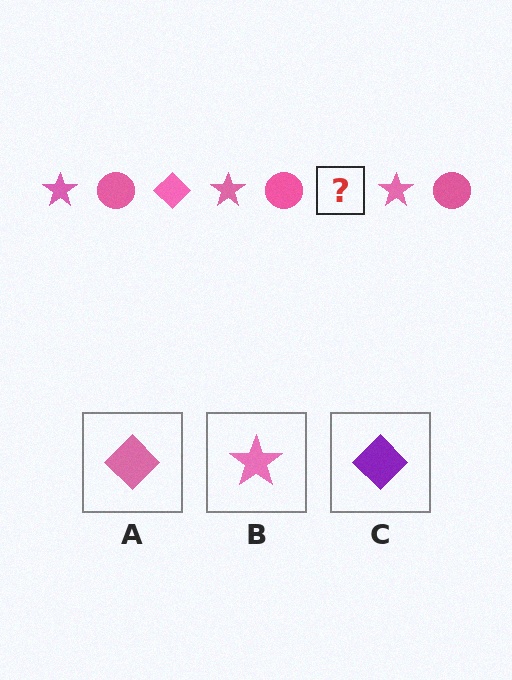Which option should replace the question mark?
Option A.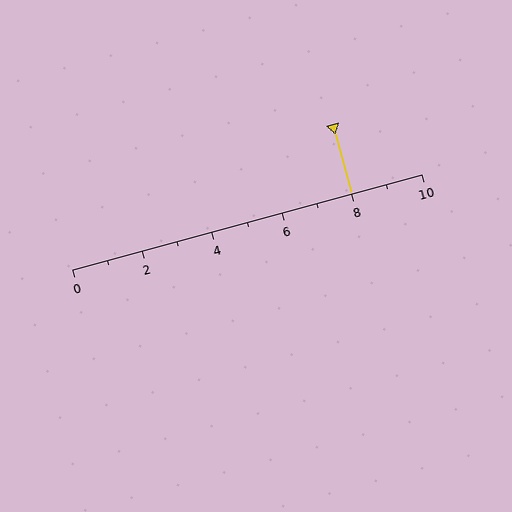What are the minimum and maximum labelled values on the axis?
The axis runs from 0 to 10.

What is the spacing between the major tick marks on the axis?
The major ticks are spaced 2 apart.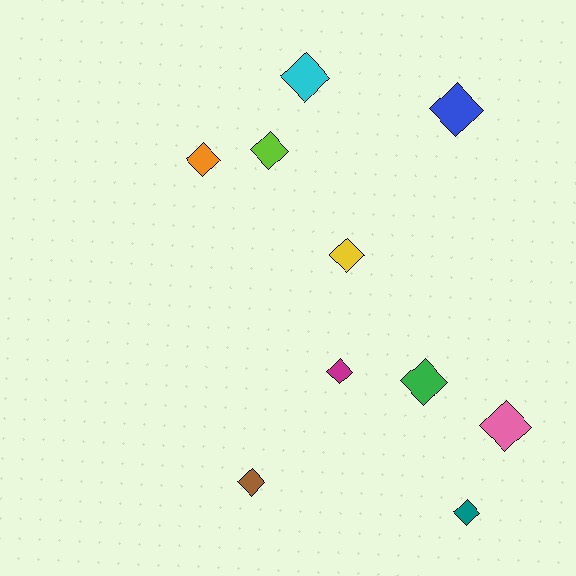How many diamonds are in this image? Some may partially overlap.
There are 10 diamonds.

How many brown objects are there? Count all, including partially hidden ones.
There is 1 brown object.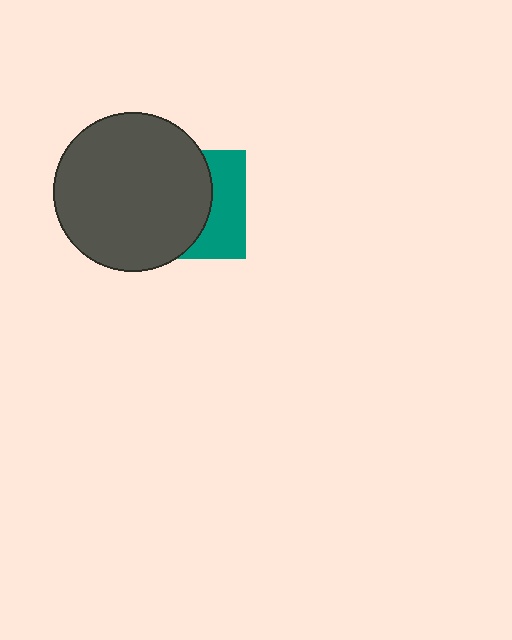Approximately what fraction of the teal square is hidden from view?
Roughly 63% of the teal square is hidden behind the dark gray circle.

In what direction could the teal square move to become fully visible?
The teal square could move right. That would shift it out from behind the dark gray circle entirely.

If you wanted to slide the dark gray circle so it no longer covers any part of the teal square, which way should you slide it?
Slide it left — that is the most direct way to separate the two shapes.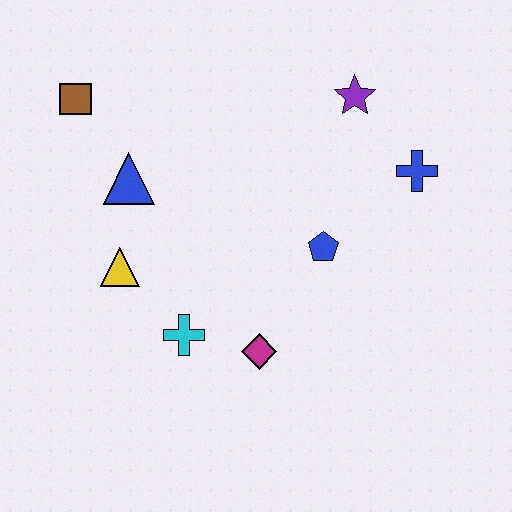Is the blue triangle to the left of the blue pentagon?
Yes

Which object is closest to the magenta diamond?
The cyan cross is closest to the magenta diamond.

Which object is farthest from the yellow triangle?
The blue cross is farthest from the yellow triangle.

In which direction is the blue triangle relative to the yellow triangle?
The blue triangle is above the yellow triangle.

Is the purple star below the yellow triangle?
No